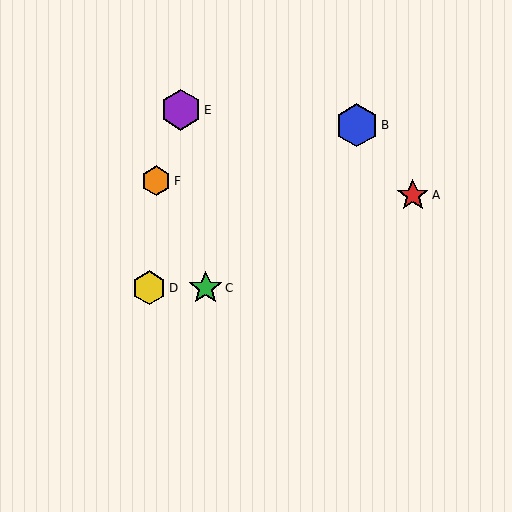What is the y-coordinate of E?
Object E is at y≈110.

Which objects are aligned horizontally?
Objects C, D are aligned horizontally.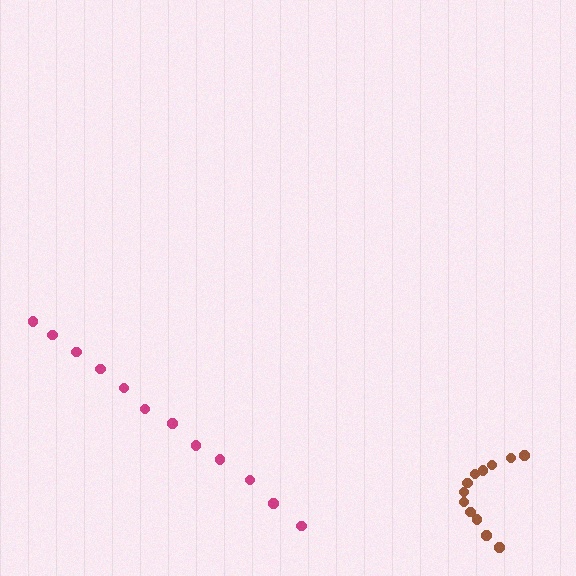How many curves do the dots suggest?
There are 2 distinct paths.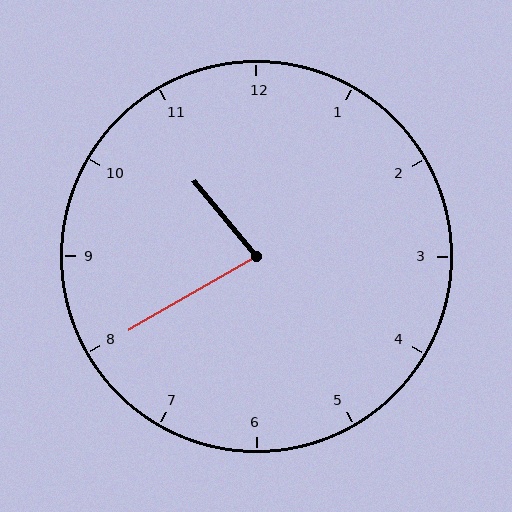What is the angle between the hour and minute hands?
Approximately 80 degrees.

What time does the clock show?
10:40.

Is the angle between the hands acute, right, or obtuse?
It is acute.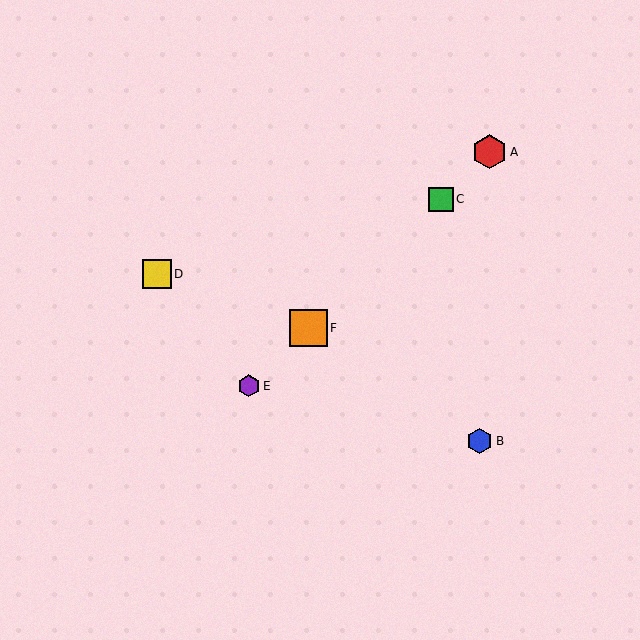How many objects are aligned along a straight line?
4 objects (A, C, E, F) are aligned along a straight line.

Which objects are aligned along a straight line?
Objects A, C, E, F are aligned along a straight line.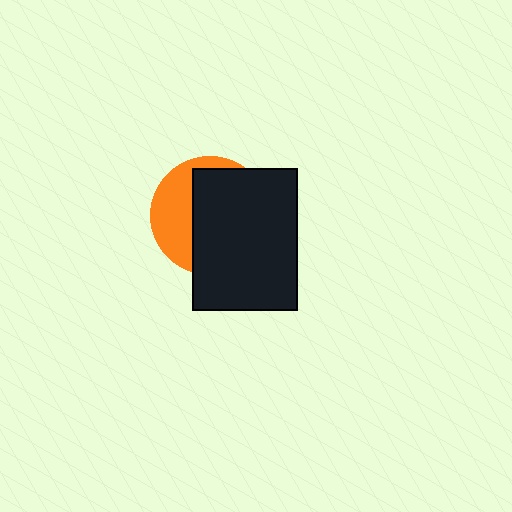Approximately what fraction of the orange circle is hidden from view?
Roughly 65% of the orange circle is hidden behind the black rectangle.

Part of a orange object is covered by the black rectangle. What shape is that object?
It is a circle.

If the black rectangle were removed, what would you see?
You would see the complete orange circle.